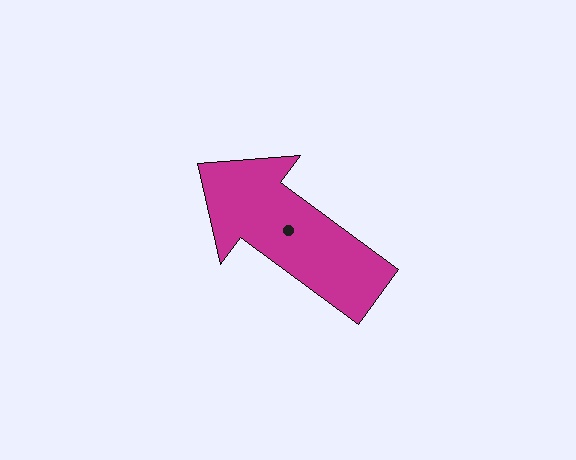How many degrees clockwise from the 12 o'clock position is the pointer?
Approximately 306 degrees.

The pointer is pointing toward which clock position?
Roughly 10 o'clock.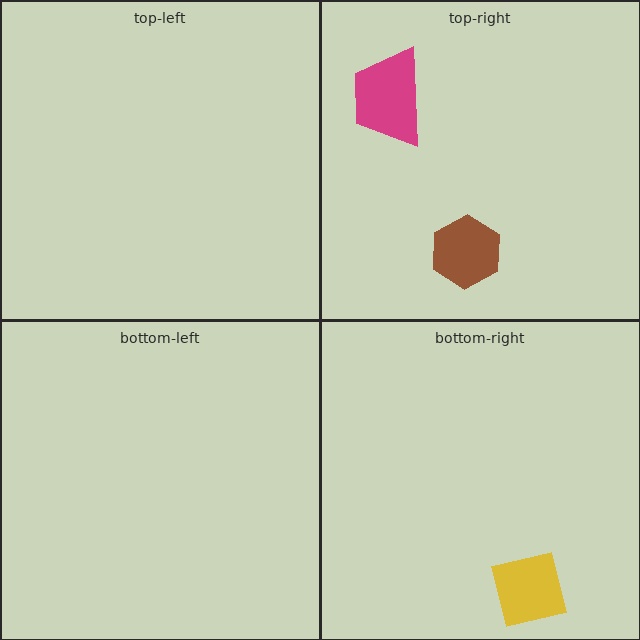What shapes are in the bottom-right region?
The yellow square.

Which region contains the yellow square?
The bottom-right region.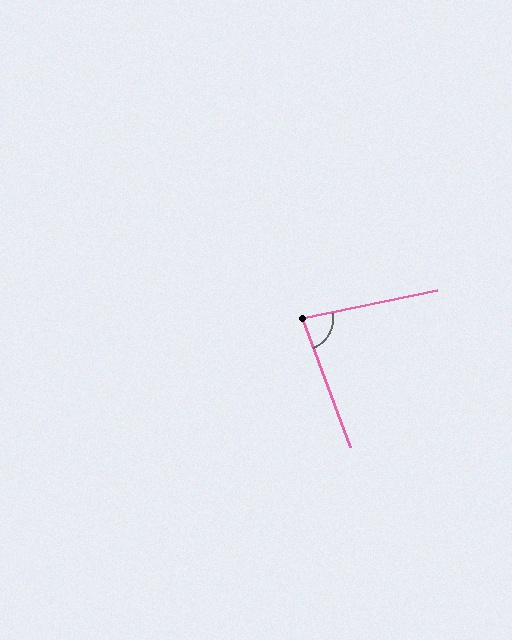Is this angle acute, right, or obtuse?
It is acute.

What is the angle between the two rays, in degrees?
Approximately 81 degrees.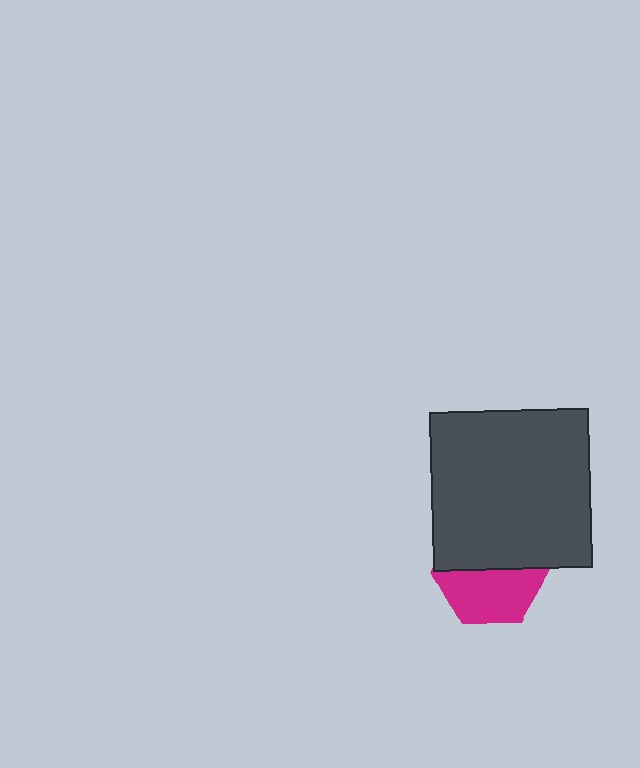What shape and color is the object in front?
The object in front is a dark gray square.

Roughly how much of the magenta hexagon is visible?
About half of it is visible (roughly 50%).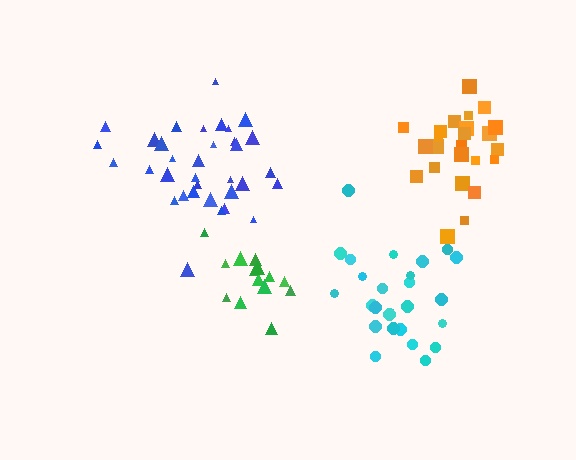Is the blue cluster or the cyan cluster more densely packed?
Blue.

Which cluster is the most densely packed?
Blue.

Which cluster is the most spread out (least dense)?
Orange.